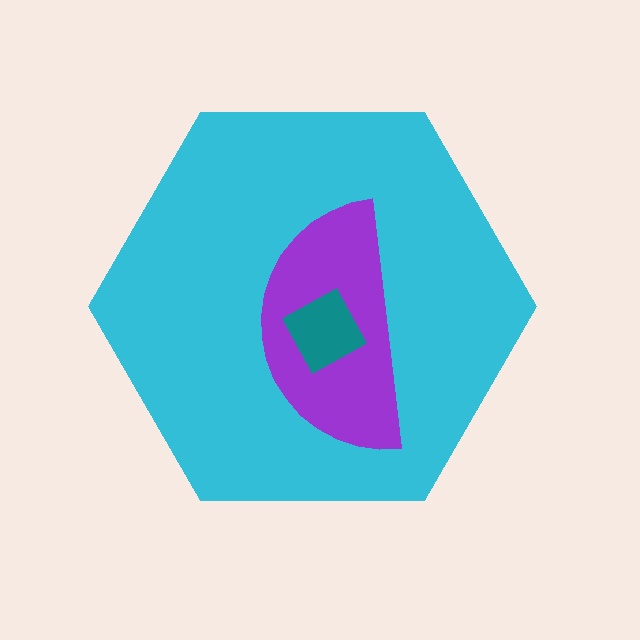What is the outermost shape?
The cyan hexagon.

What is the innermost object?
The teal square.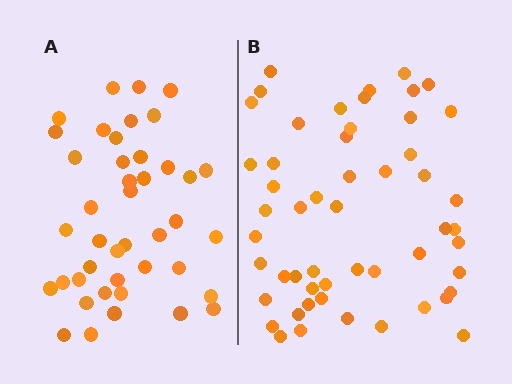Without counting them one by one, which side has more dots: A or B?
Region B (the right region) has more dots.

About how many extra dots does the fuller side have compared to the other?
Region B has roughly 12 or so more dots than region A.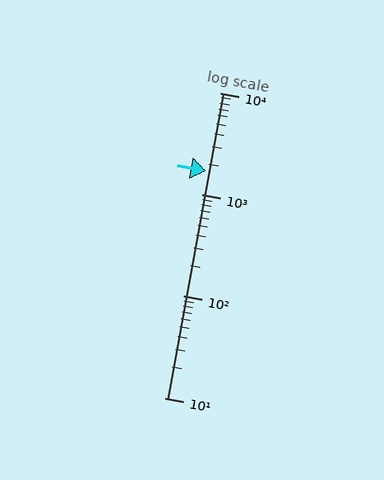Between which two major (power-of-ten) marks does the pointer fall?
The pointer is between 1000 and 10000.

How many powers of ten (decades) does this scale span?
The scale spans 3 decades, from 10 to 10000.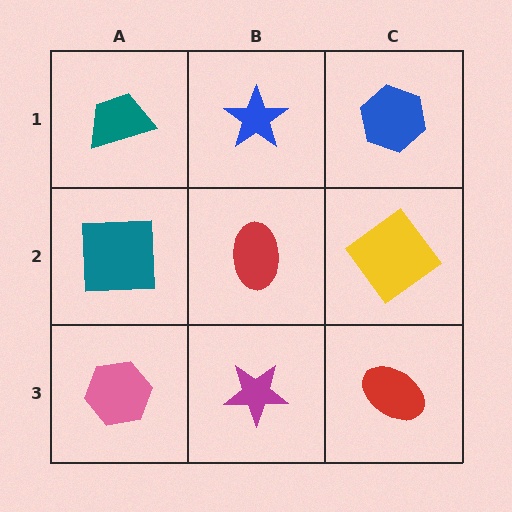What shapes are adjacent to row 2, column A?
A teal trapezoid (row 1, column A), a pink hexagon (row 3, column A), a red ellipse (row 2, column B).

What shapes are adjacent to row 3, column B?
A red ellipse (row 2, column B), a pink hexagon (row 3, column A), a red ellipse (row 3, column C).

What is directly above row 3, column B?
A red ellipse.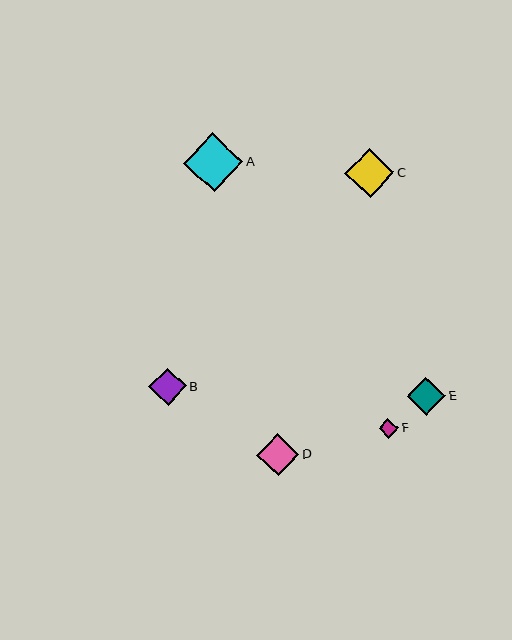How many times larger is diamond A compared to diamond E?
Diamond A is approximately 1.5 times the size of diamond E.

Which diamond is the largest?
Diamond A is the largest with a size of approximately 59 pixels.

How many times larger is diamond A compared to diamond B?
Diamond A is approximately 1.6 times the size of diamond B.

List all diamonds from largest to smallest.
From largest to smallest: A, C, D, E, B, F.